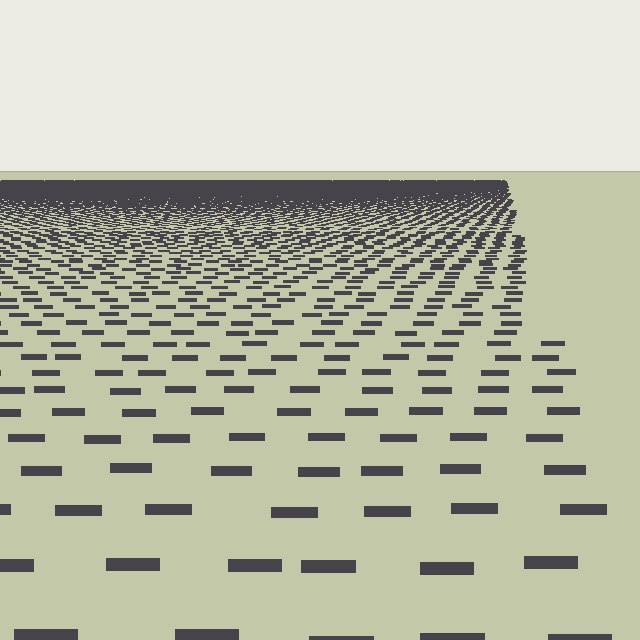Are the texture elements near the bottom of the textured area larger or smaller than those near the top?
Larger. Near the bottom, elements are closer to the viewer and appear at a bigger on-screen size.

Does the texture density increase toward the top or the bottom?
Density increases toward the top.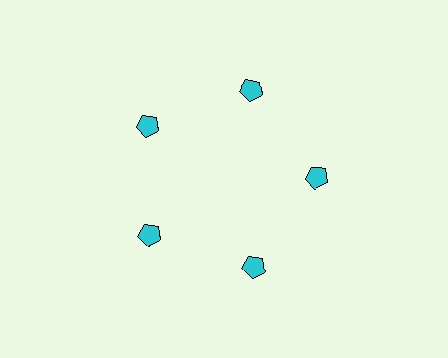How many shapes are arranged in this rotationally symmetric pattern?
There are 5 shapes, arranged in 5 groups of 1.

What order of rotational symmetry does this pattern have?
This pattern has 5-fold rotational symmetry.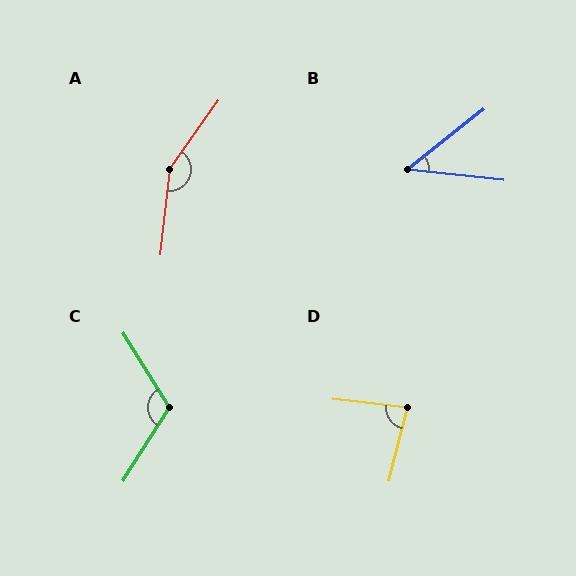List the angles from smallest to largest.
B (45°), D (82°), C (116°), A (151°).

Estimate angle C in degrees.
Approximately 116 degrees.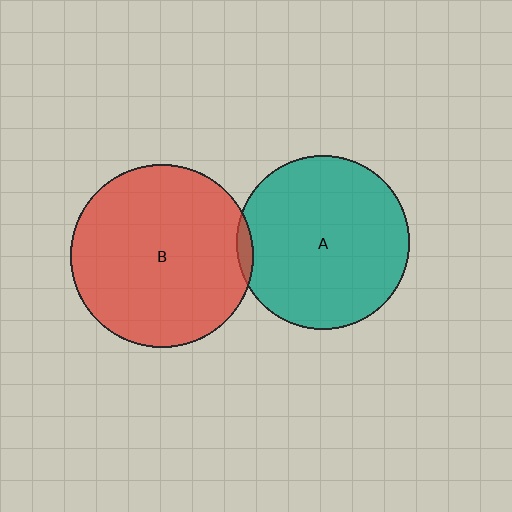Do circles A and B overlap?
Yes.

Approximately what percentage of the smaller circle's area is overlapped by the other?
Approximately 5%.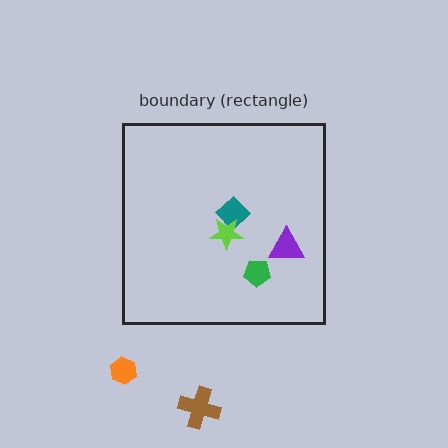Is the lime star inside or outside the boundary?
Inside.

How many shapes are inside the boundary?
4 inside, 2 outside.